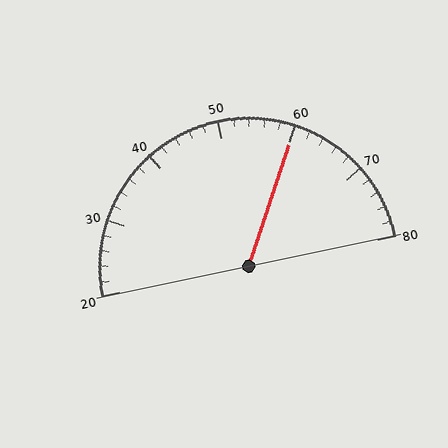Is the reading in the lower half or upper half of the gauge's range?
The reading is in the upper half of the range (20 to 80).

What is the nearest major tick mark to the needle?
The nearest major tick mark is 60.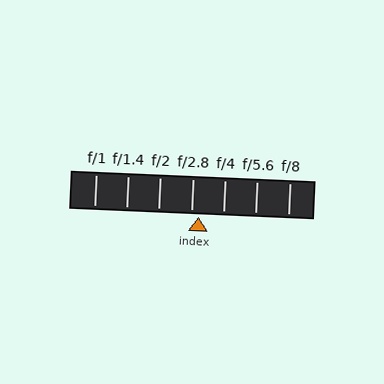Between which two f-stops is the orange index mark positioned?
The index mark is between f/2.8 and f/4.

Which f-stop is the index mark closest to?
The index mark is closest to f/2.8.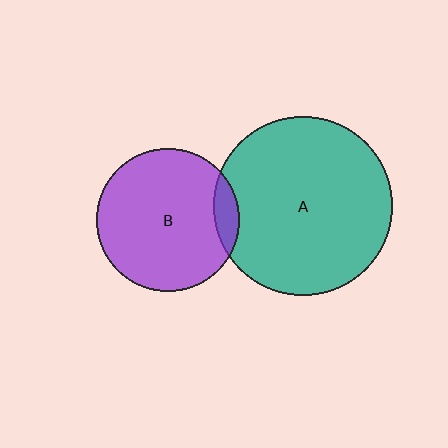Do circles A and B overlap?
Yes.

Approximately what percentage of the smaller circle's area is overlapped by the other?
Approximately 10%.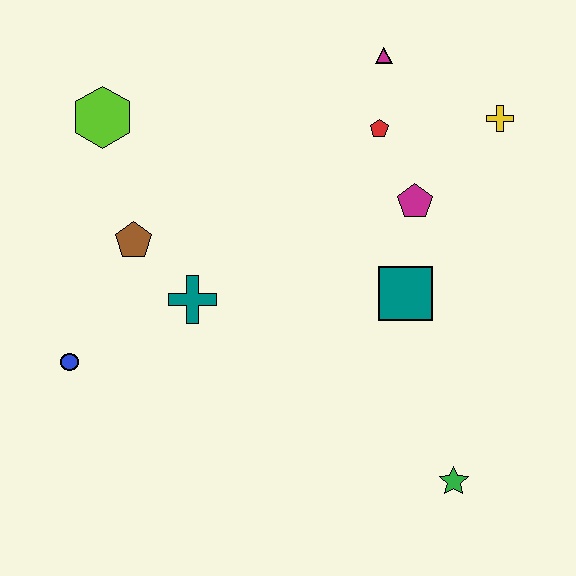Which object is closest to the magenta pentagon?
The red pentagon is closest to the magenta pentagon.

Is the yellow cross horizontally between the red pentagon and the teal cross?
No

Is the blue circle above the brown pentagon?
No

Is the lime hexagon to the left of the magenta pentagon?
Yes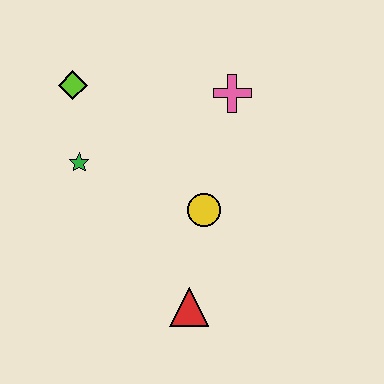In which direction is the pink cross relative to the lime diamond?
The pink cross is to the right of the lime diamond.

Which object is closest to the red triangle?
The yellow circle is closest to the red triangle.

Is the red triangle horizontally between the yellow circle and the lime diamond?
Yes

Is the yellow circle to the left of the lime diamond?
No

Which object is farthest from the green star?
The red triangle is farthest from the green star.